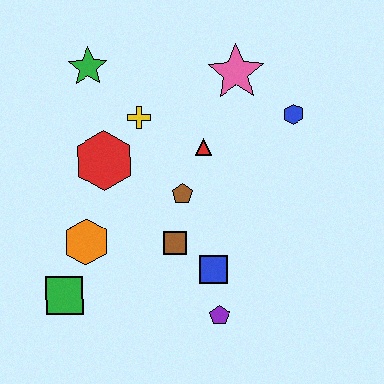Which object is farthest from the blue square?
The green star is farthest from the blue square.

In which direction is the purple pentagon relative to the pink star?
The purple pentagon is below the pink star.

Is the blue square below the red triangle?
Yes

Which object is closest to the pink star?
The blue hexagon is closest to the pink star.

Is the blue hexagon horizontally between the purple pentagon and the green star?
No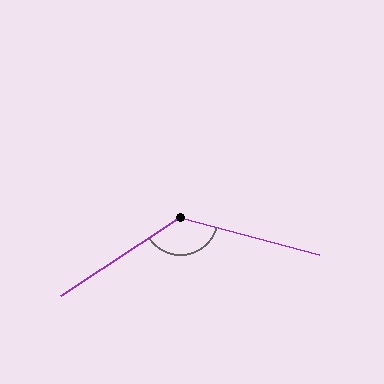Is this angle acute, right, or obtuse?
It is obtuse.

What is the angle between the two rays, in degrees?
Approximately 132 degrees.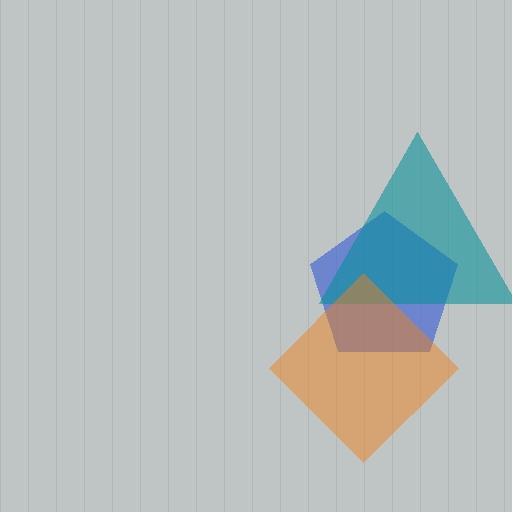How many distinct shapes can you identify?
There are 3 distinct shapes: a blue pentagon, a teal triangle, an orange diamond.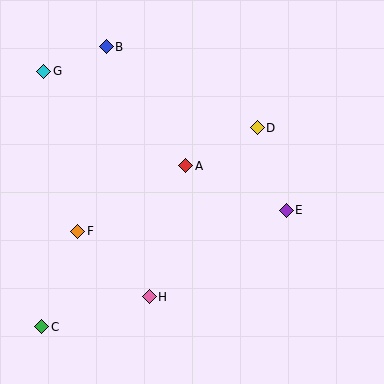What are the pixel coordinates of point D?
Point D is at (257, 128).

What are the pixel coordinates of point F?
Point F is at (78, 231).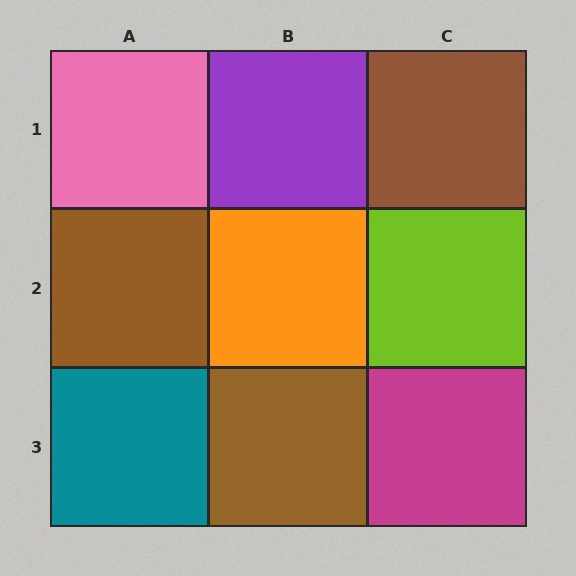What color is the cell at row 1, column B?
Purple.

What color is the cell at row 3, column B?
Brown.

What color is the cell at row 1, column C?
Brown.